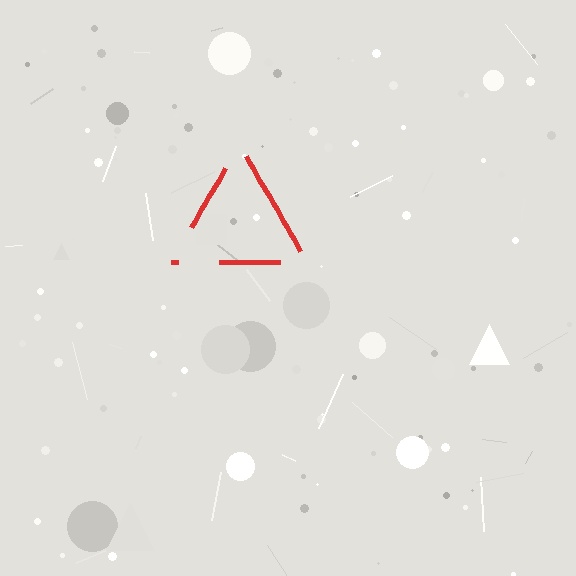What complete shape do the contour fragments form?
The contour fragments form a triangle.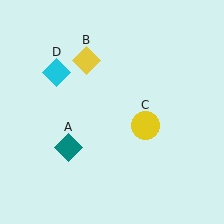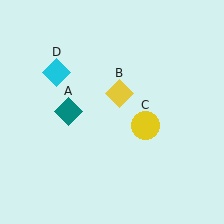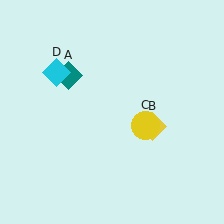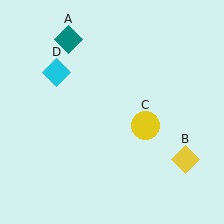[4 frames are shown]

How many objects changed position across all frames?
2 objects changed position: teal diamond (object A), yellow diamond (object B).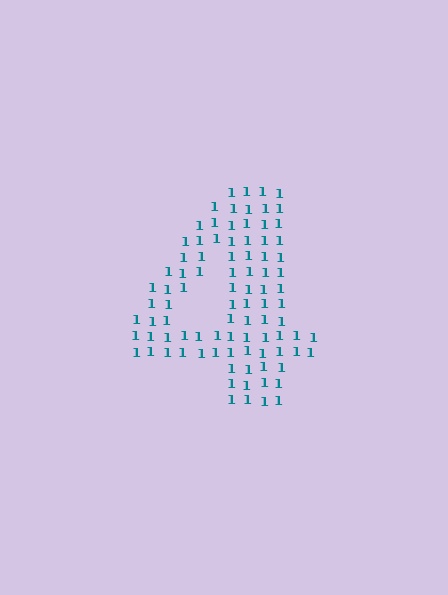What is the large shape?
The large shape is the digit 4.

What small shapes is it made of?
It is made of small digit 1's.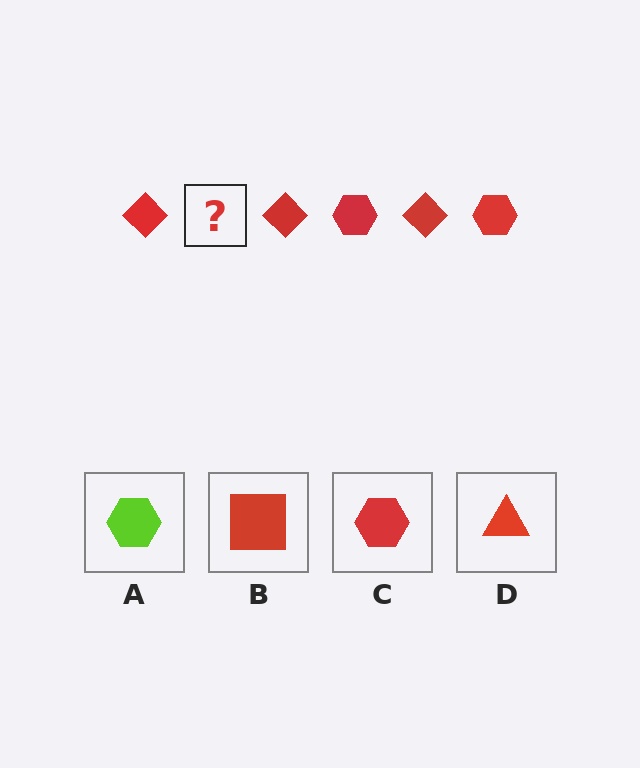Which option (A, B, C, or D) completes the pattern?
C.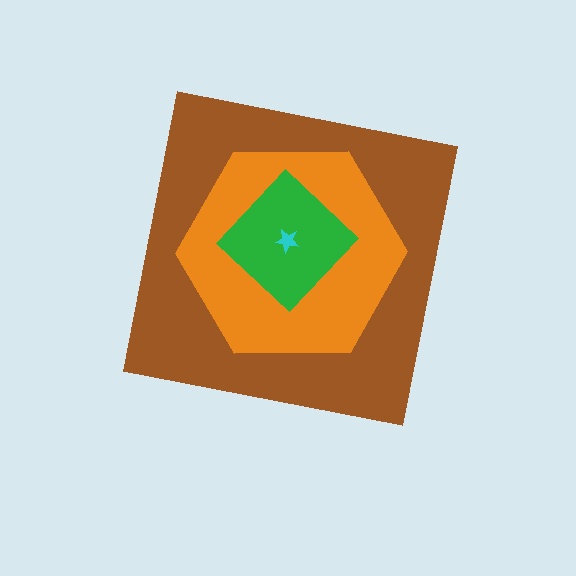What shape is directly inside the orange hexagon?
The green diamond.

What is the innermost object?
The cyan star.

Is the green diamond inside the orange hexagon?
Yes.